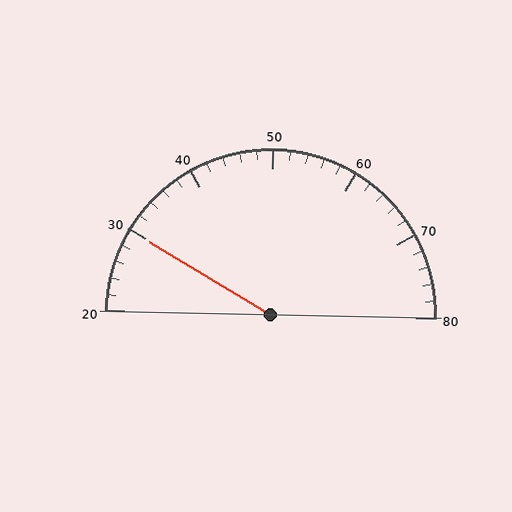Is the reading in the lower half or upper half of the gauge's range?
The reading is in the lower half of the range (20 to 80).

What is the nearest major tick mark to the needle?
The nearest major tick mark is 30.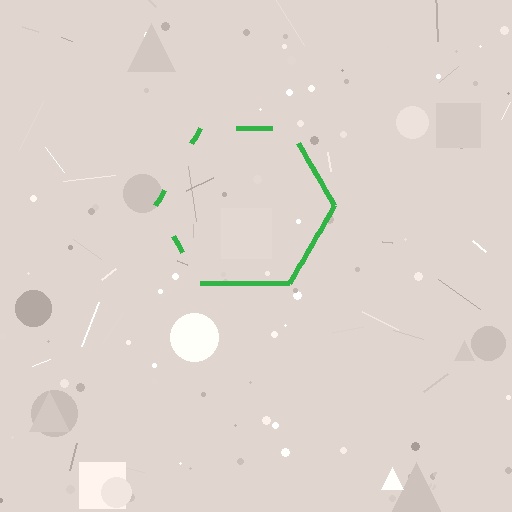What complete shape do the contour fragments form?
The contour fragments form a hexagon.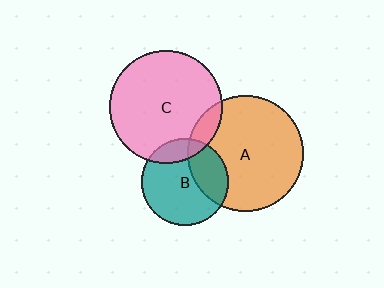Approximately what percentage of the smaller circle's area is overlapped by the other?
Approximately 10%.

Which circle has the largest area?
Circle A (orange).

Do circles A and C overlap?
Yes.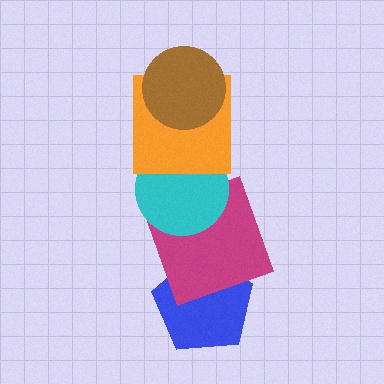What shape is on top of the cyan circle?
The orange square is on top of the cyan circle.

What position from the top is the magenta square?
The magenta square is 4th from the top.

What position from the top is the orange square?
The orange square is 2nd from the top.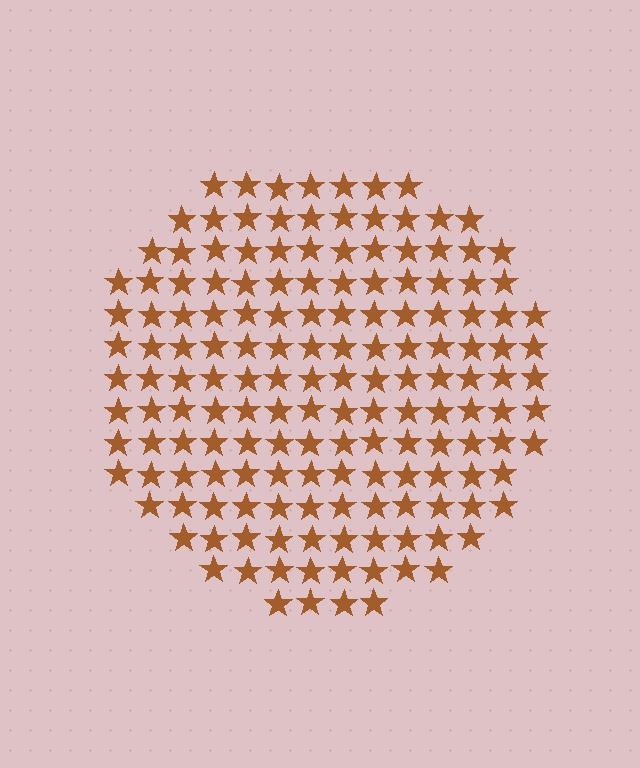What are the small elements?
The small elements are stars.